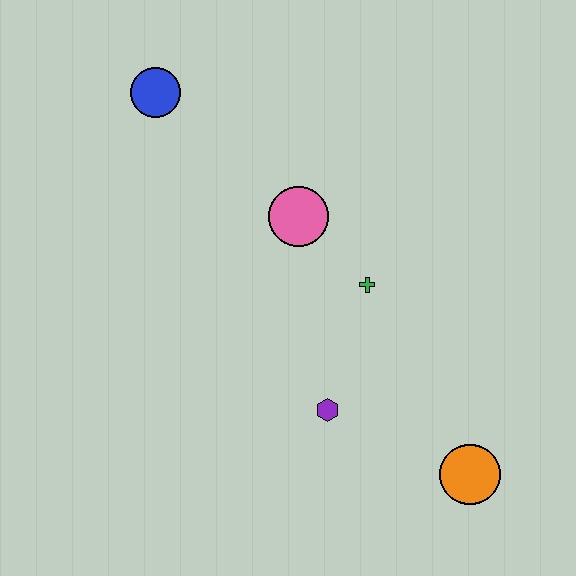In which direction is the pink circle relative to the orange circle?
The pink circle is above the orange circle.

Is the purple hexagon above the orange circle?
Yes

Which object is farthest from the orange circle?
The blue circle is farthest from the orange circle.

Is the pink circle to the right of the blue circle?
Yes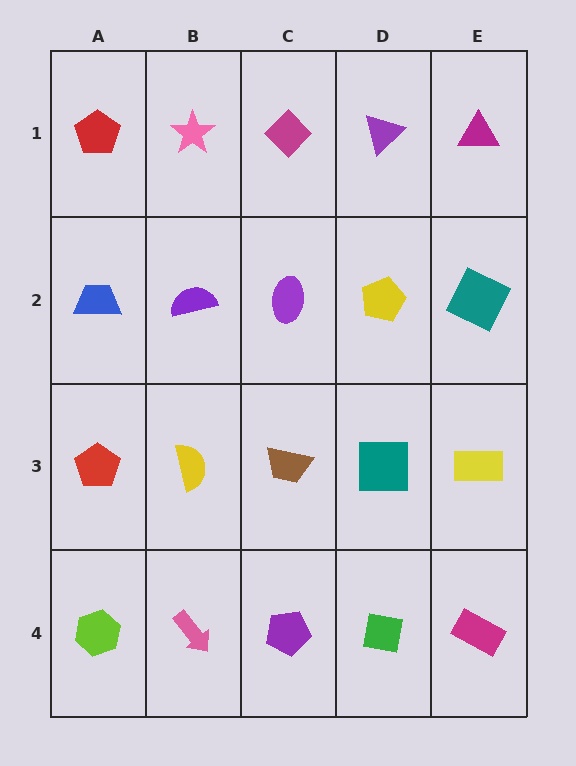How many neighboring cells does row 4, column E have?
2.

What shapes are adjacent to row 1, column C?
A purple ellipse (row 2, column C), a pink star (row 1, column B), a purple triangle (row 1, column D).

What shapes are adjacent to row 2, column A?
A red pentagon (row 1, column A), a red pentagon (row 3, column A), a purple semicircle (row 2, column B).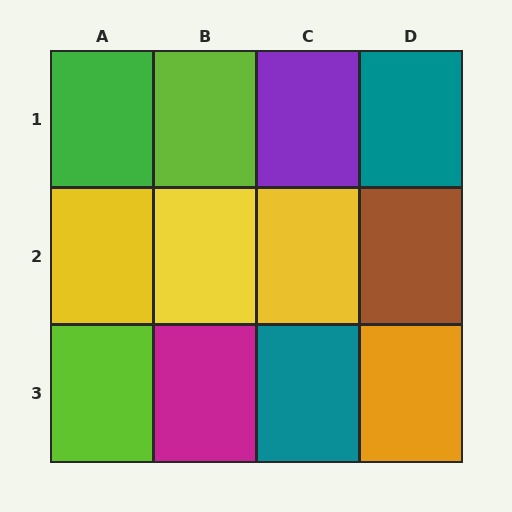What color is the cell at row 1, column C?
Purple.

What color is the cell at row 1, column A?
Green.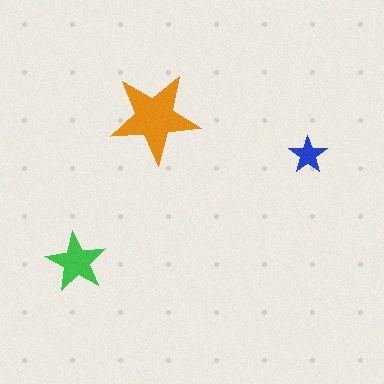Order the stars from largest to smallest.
the orange one, the green one, the blue one.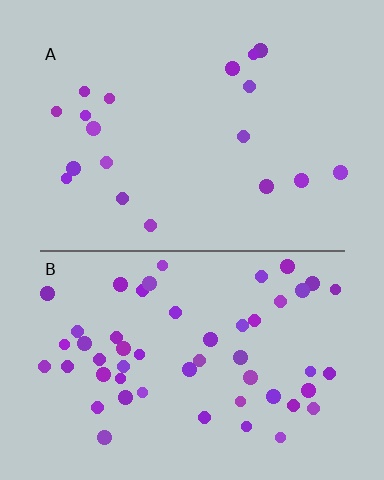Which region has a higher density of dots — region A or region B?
B (the bottom).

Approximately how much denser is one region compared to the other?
Approximately 2.8× — region B over region A.